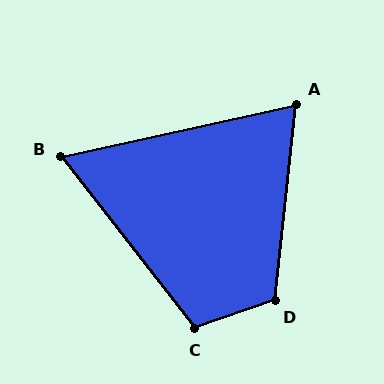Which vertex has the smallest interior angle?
B, at approximately 64 degrees.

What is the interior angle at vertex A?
Approximately 71 degrees (acute).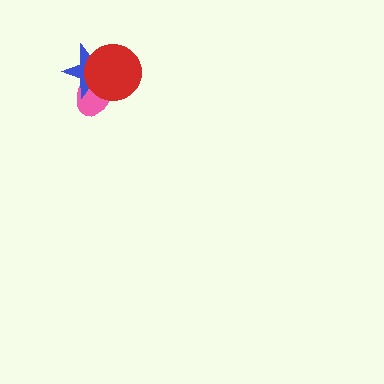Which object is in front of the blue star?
The red circle is in front of the blue star.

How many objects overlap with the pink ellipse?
2 objects overlap with the pink ellipse.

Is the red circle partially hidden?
No, no other shape covers it.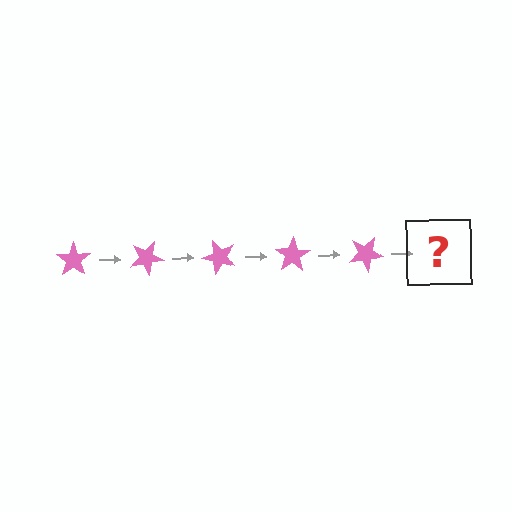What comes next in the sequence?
The next element should be a pink star rotated 125 degrees.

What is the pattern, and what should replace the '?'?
The pattern is that the star rotates 25 degrees each step. The '?' should be a pink star rotated 125 degrees.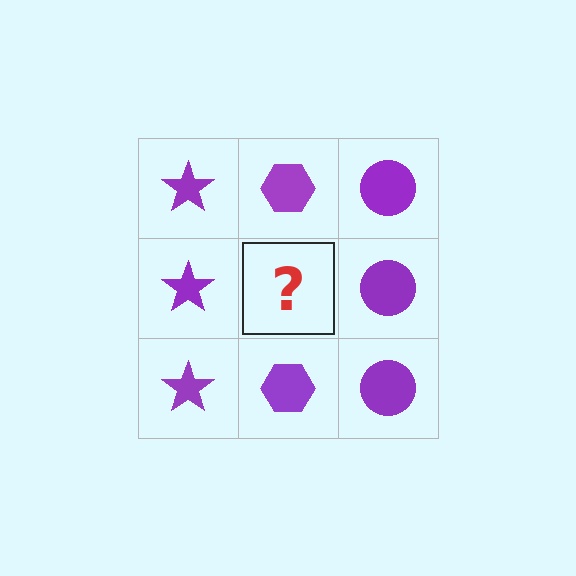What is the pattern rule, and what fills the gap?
The rule is that each column has a consistent shape. The gap should be filled with a purple hexagon.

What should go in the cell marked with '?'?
The missing cell should contain a purple hexagon.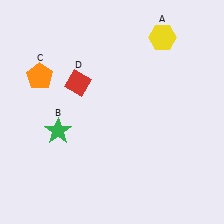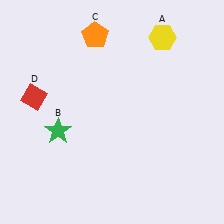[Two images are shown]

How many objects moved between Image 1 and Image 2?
2 objects moved between the two images.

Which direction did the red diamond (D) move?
The red diamond (D) moved left.